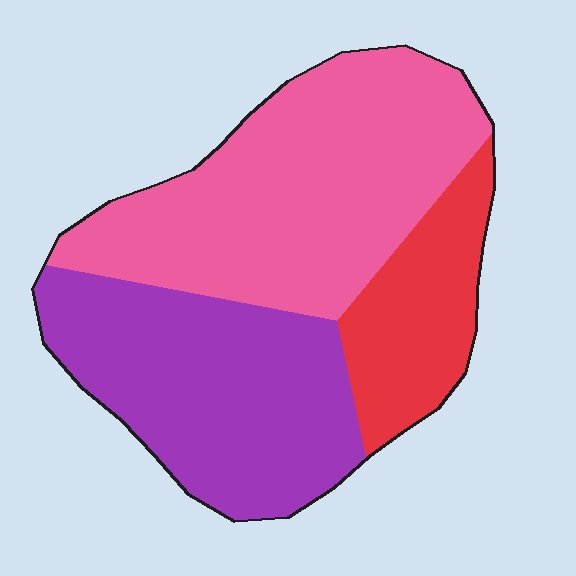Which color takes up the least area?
Red, at roughly 20%.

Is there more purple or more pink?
Pink.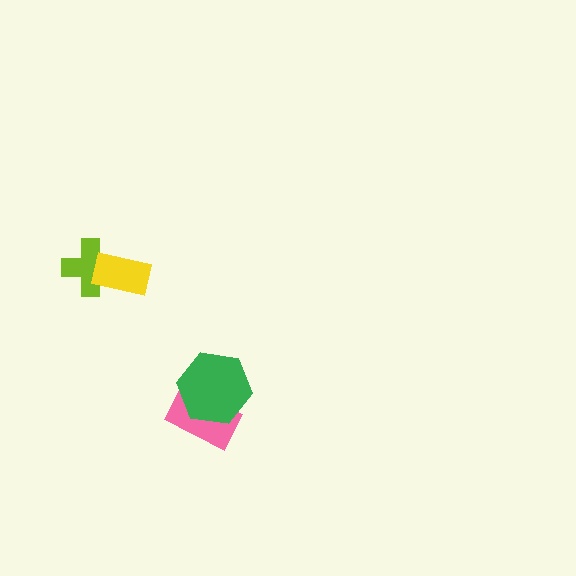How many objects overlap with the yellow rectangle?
1 object overlaps with the yellow rectangle.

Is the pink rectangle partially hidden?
Yes, it is partially covered by another shape.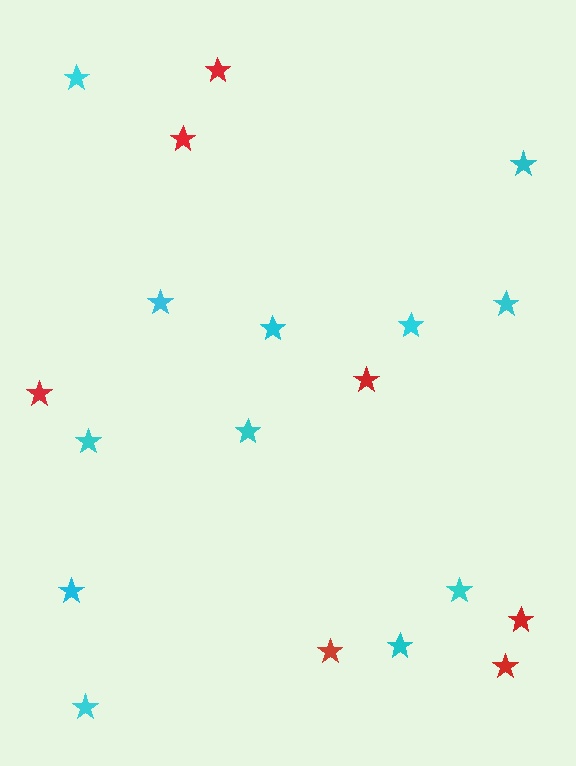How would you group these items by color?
There are 2 groups: one group of red stars (7) and one group of cyan stars (12).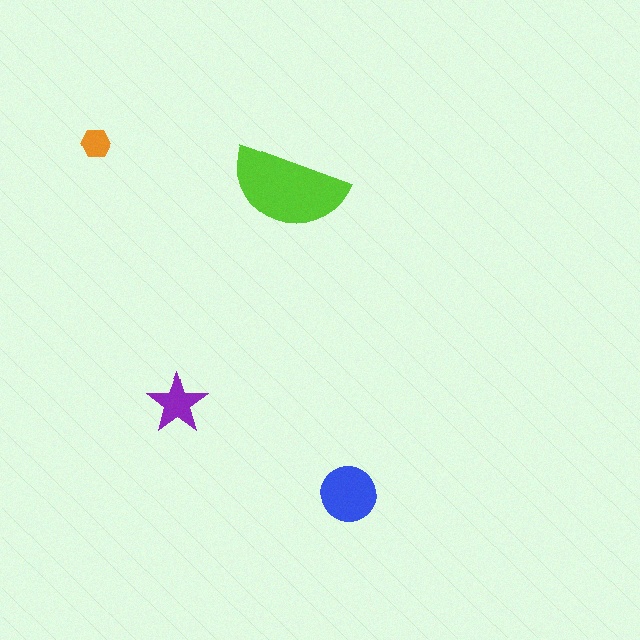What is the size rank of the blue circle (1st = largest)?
2nd.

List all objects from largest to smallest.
The lime semicircle, the blue circle, the purple star, the orange hexagon.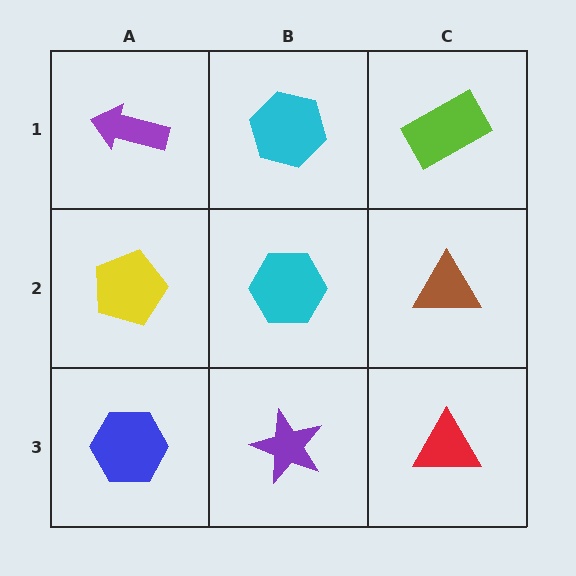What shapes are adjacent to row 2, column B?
A cyan hexagon (row 1, column B), a purple star (row 3, column B), a yellow pentagon (row 2, column A), a brown triangle (row 2, column C).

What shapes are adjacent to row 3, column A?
A yellow pentagon (row 2, column A), a purple star (row 3, column B).